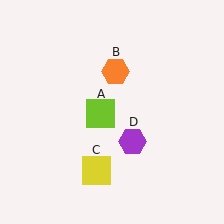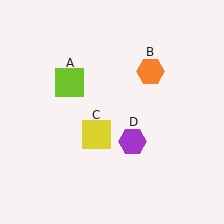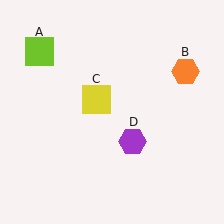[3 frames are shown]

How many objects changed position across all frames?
3 objects changed position: lime square (object A), orange hexagon (object B), yellow square (object C).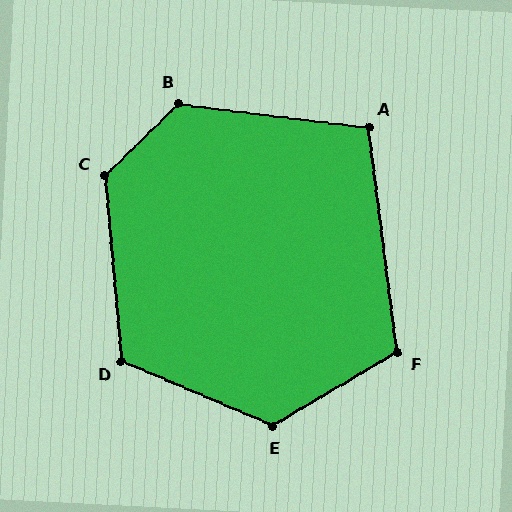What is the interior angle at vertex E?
Approximately 126 degrees (obtuse).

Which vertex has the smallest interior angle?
A, at approximately 104 degrees.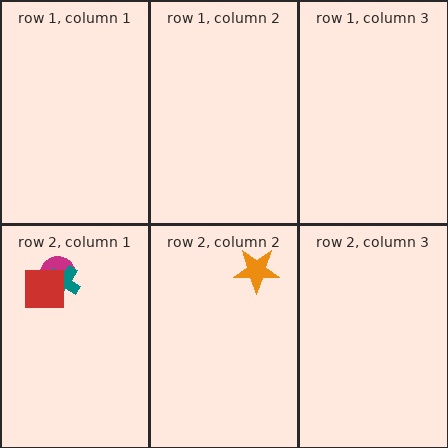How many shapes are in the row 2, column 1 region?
3.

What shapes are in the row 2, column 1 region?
The magenta semicircle, the teal cross, the red square.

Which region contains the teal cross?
The row 2, column 1 region.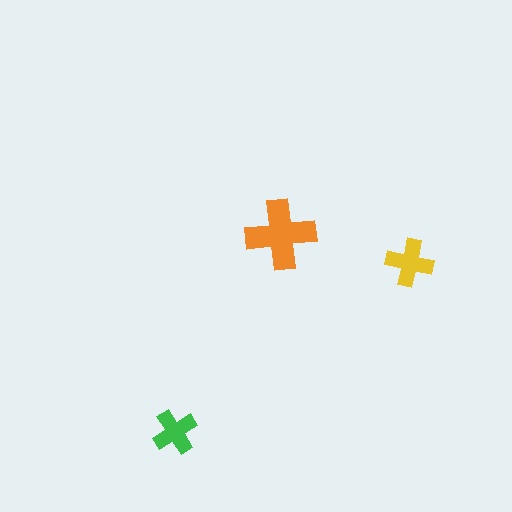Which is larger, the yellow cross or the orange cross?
The orange one.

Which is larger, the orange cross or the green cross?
The orange one.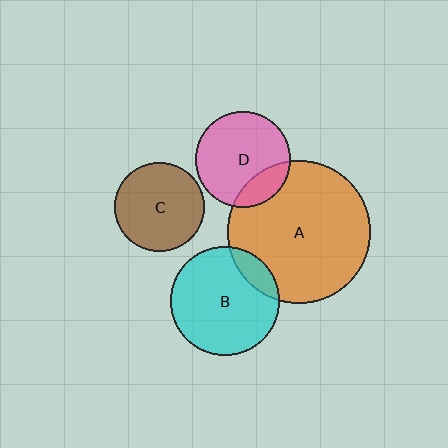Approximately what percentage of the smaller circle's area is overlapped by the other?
Approximately 20%.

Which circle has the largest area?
Circle A (orange).